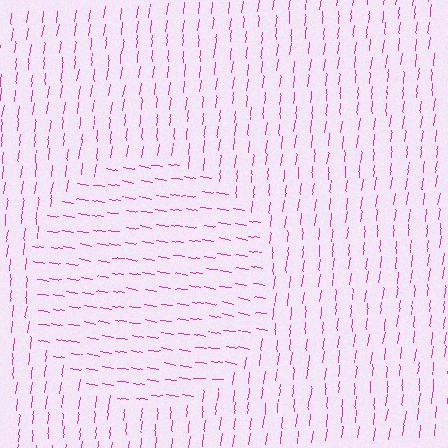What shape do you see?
I see a circle.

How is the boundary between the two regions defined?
The boundary is defined purely by a change in line orientation (approximately 88 degrees difference). All lines are the same color and thickness.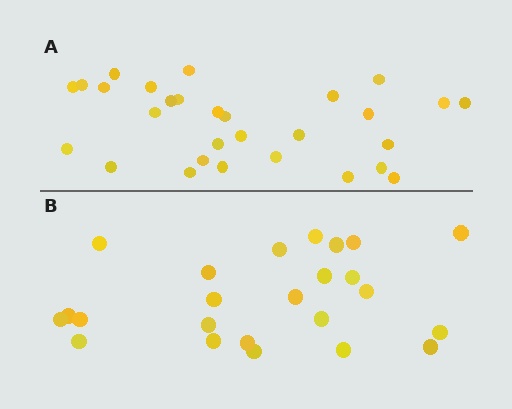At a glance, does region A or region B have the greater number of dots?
Region A (the top region) has more dots.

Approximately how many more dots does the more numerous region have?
Region A has about 5 more dots than region B.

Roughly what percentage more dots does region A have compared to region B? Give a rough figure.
About 20% more.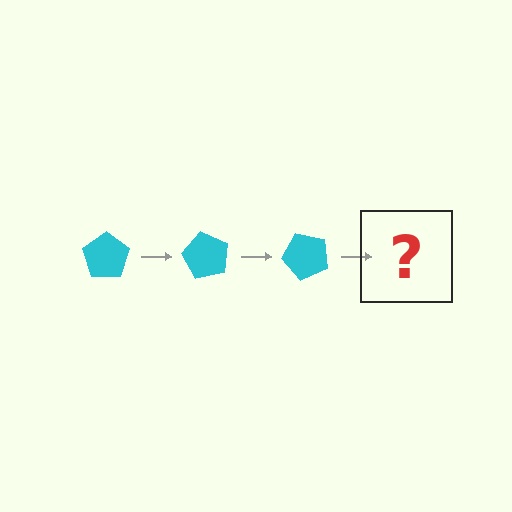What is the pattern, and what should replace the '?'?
The pattern is that the pentagon rotates 60 degrees each step. The '?' should be a cyan pentagon rotated 180 degrees.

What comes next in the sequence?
The next element should be a cyan pentagon rotated 180 degrees.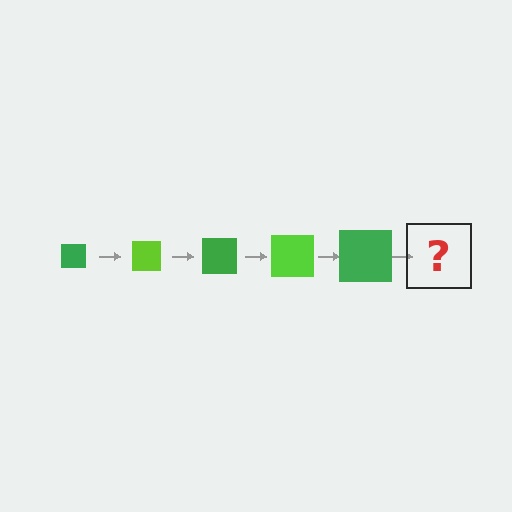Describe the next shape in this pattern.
It should be a lime square, larger than the previous one.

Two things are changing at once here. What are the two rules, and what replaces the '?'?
The two rules are that the square grows larger each step and the color cycles through green and lime. The '?' should be a lime square, larger than the previous one.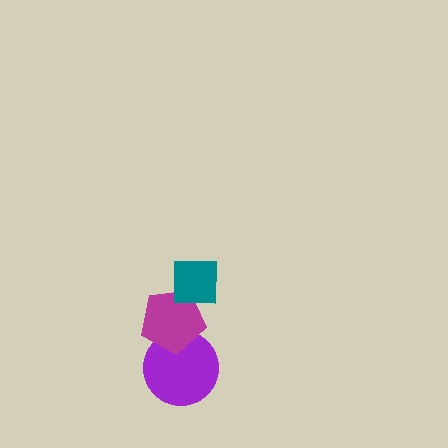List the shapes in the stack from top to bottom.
From top to bottom: the teal square, the magenta pentagon, the purple circle.